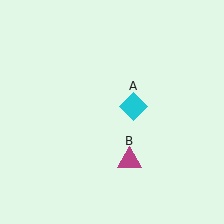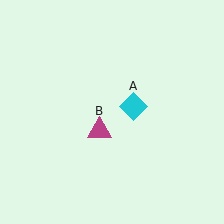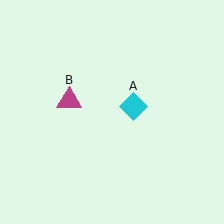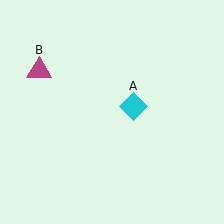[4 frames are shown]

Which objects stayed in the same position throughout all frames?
Cyan diamond (object A) remained stationary.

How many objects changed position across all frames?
1 object changed position: magenta triangle (object B).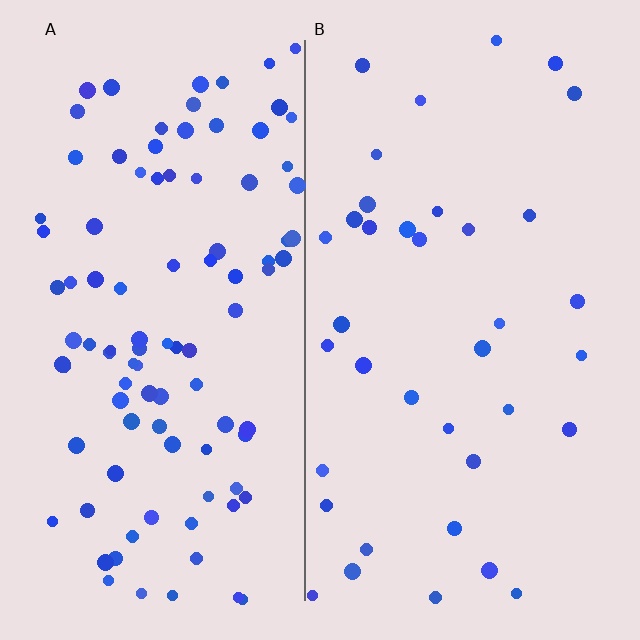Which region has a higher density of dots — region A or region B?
A (the left).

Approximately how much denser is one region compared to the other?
Approximately 2.6× — region A over region B.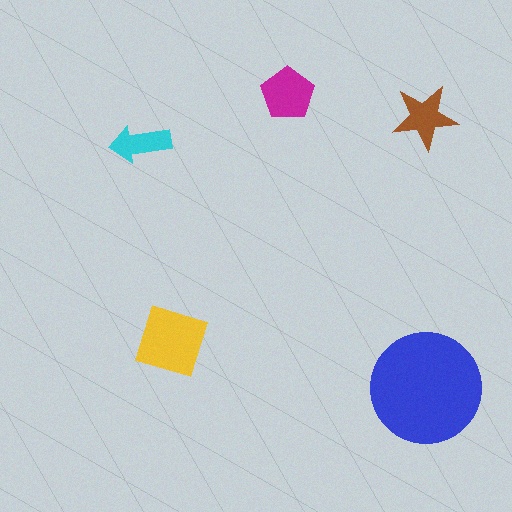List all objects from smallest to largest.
The cyan arrow, the brown star, the magenta pentagon, the yellow square, the blue circle.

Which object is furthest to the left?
The cyan arrow is leftmost.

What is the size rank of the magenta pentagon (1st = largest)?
3rd.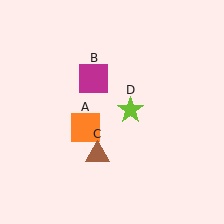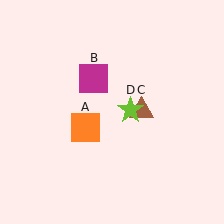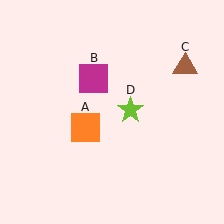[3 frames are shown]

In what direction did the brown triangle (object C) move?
The brown triangle (object C) moved up and to the right.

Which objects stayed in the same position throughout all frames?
Orange square (object A) and magenta square (object B) and lime star (object D) remained stationary.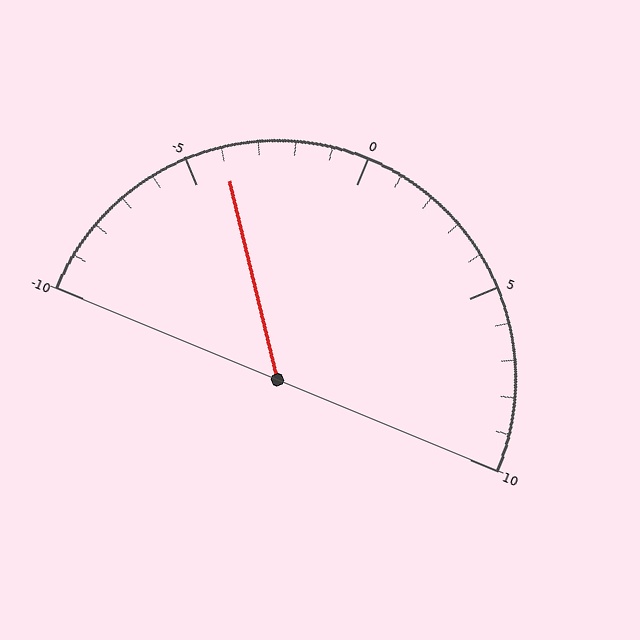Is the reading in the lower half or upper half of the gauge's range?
The reading is in the lower half of the range (-10 to 10).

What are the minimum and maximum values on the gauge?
The gauge ranges from -10 to 10.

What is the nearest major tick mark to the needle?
The nearest major tick mark is -5.